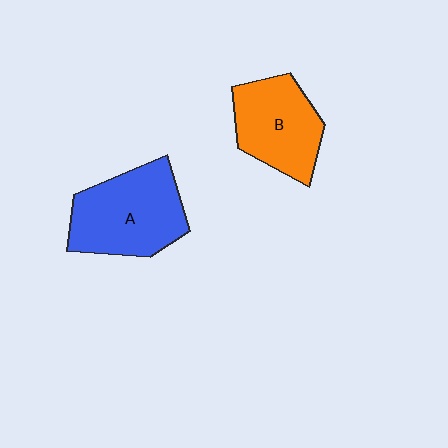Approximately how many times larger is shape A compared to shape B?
Approximately 1.2 times.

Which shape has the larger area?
Shape A (blue).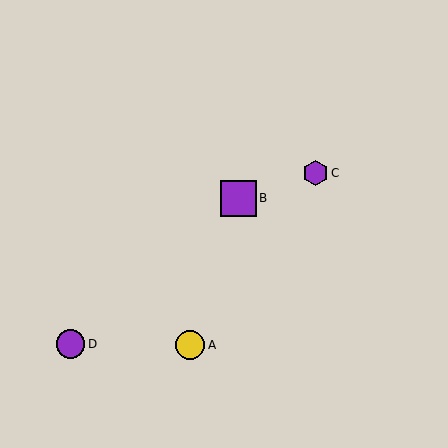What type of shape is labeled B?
Shape B is a purple square.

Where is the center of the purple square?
The center of the purple square is at (238, 198).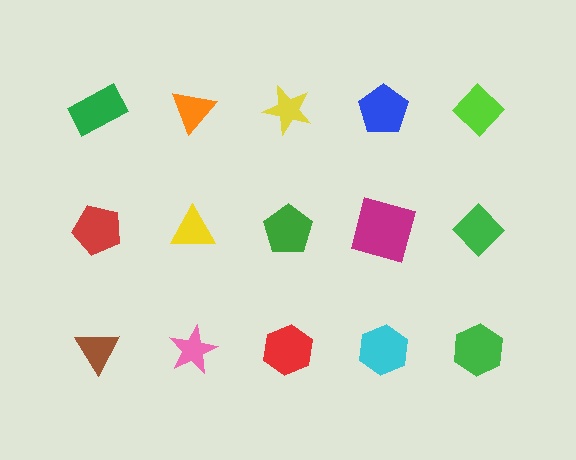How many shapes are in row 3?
5 shapes.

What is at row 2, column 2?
A yellow triangle.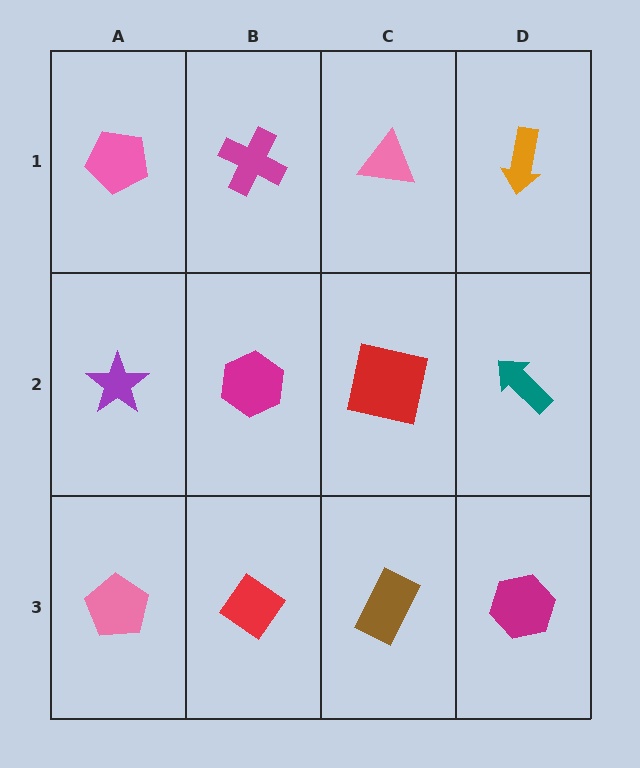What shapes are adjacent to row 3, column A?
A purple star (row 2, column A), a red diamond (row 3, column B).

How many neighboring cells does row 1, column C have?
3.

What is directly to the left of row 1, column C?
A magenta cross.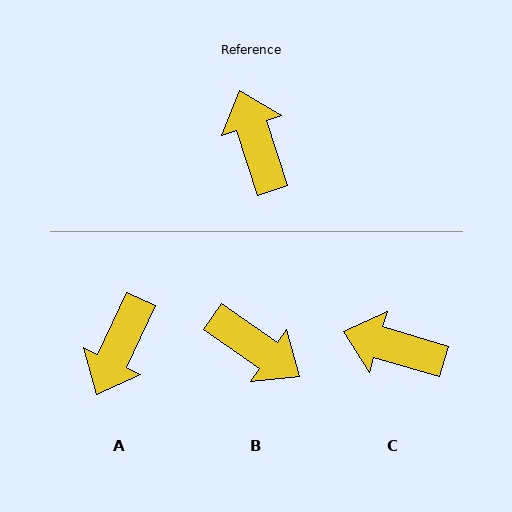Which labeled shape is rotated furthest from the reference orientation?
B, about 143 degrees away.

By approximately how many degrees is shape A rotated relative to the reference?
Approximately 137 degrees counter-clockwise.